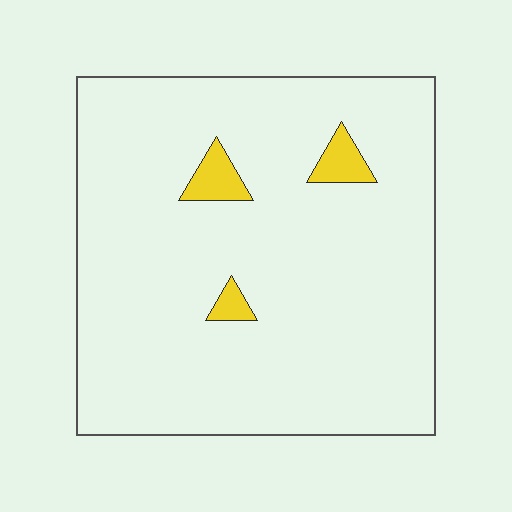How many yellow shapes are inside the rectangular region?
3.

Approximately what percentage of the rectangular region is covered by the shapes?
Approximately 5%.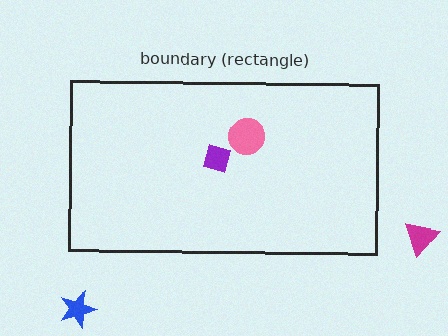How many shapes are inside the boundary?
2 inside, 2 outside.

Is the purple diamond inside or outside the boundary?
Inside.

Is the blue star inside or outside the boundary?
Outside.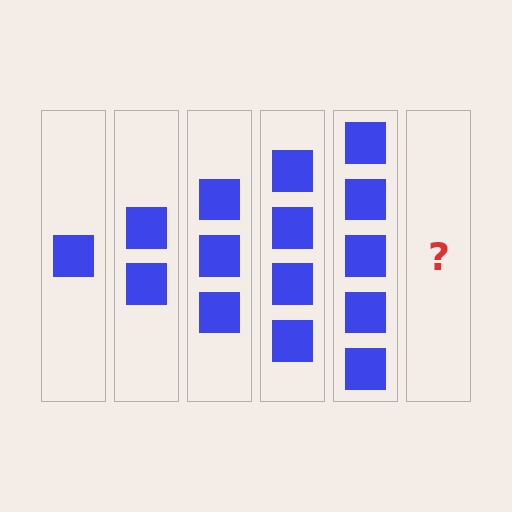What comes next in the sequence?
The next element should be 6 squares.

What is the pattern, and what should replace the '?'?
The pattern is that each step adds one more square. The '?' should be 6 squares.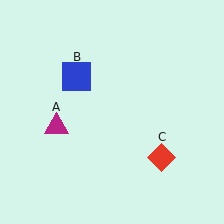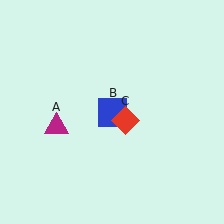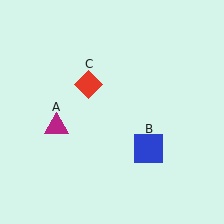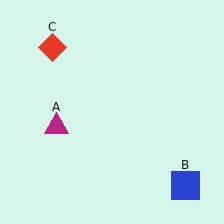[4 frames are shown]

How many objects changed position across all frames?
2 objects changed position: blue square (object B), red diamond (object C).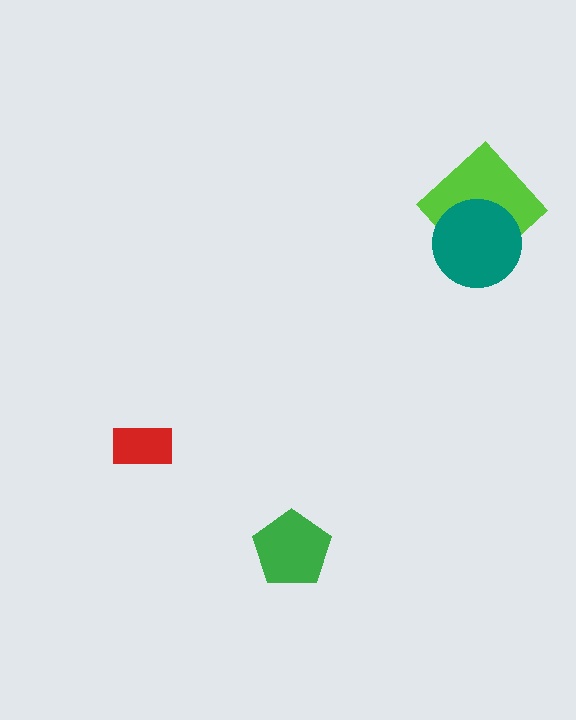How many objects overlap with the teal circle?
1 object overlaps with the teal circle.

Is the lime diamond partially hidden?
Yes, it is partially covered by another shape.